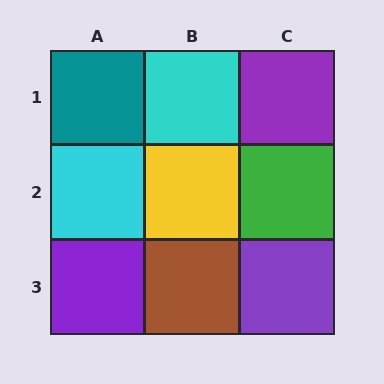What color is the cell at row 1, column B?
Cyan.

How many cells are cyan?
2 cells are cyan.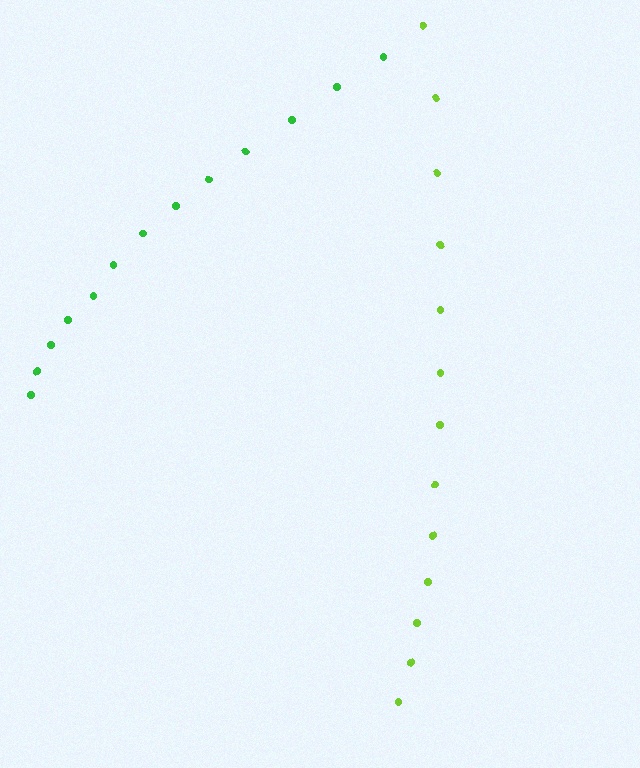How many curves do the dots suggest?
There are 2 distinct paths.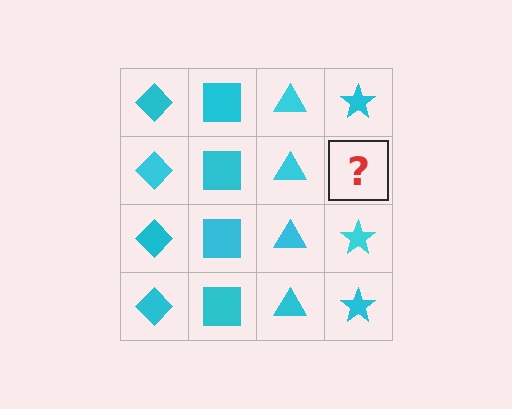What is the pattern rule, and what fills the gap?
The rule is that each column has a consistent shape. The gap should be filled with a cyan star.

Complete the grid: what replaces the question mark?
The question mark should be replaced with a cyan star.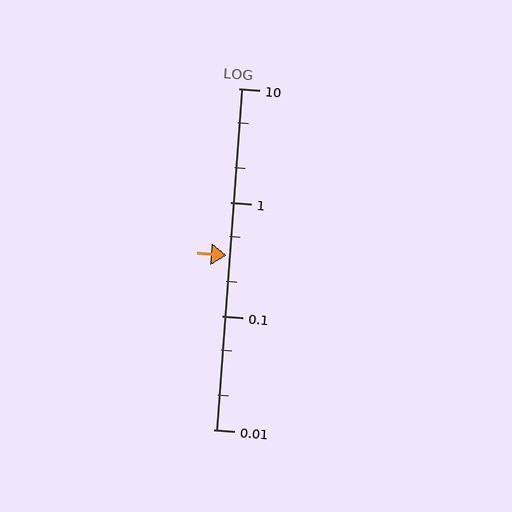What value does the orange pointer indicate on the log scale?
The pointer indicates approximately 0.34.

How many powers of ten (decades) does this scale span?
The scale spans 3 decades, from 0.01 to 10.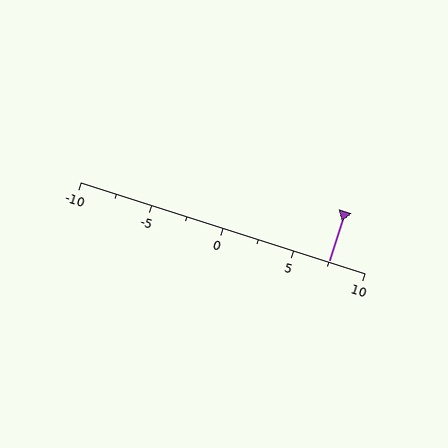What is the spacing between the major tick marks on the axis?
The major ticks are spaced 5 apart.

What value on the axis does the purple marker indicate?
The marker indicates approximately 7.5.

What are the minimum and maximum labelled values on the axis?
The axis runs from -10 to 10.